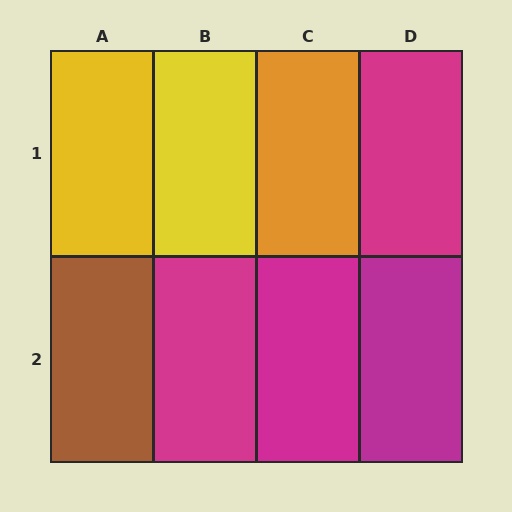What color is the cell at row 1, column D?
Magenta.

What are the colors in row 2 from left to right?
Brown, magenta, magenta, magenta.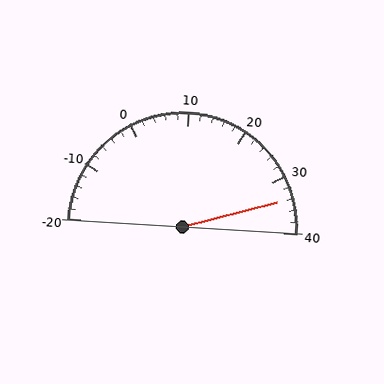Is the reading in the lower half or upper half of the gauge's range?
The reading is in the upper half of the range (-20 to 40).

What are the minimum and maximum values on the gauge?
The gauge ranges from -20 to 40.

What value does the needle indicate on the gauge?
The needle indicates approximately 34.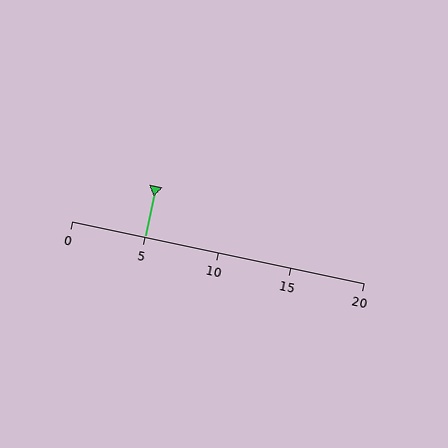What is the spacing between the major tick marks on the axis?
The major ticks are spaced 5 apart.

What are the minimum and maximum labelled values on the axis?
The axis runs from 0 to 20.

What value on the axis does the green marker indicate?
The marker indicates approximately 5.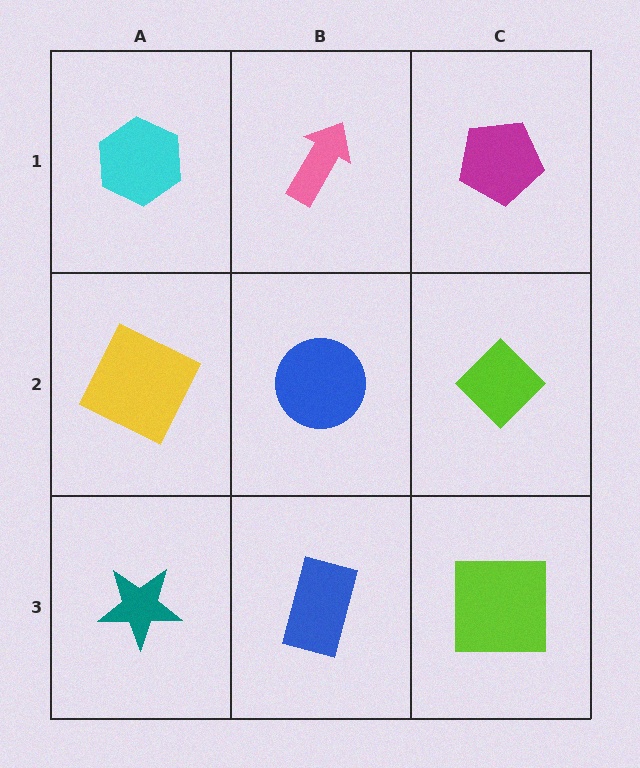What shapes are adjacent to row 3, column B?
A blue circle (row 2, column B), a teal star (row 3, column A), a lime square (row 3, column C).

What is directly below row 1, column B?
A blue circle.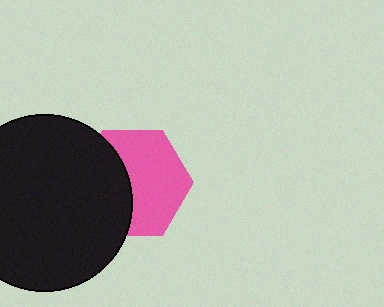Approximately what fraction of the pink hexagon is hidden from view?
Roughly 41% of the pink hexagon is hidden behind the black circle.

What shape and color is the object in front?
The object in front is a black circle.